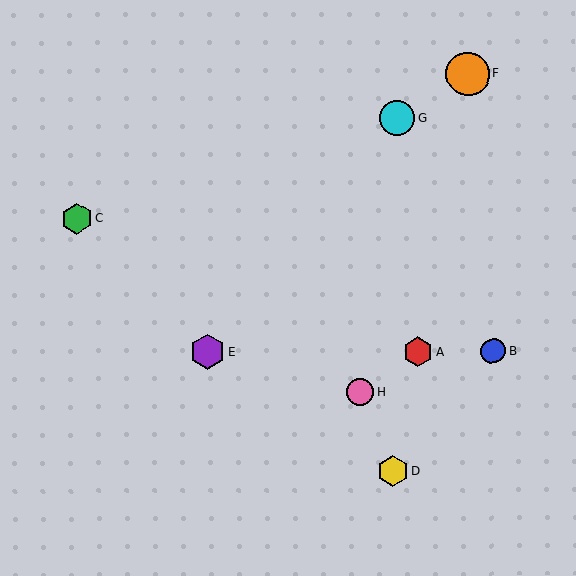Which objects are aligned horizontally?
Objects A, B, E are aligned horizontally.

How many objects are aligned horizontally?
3 objects (A, B, E) are aligned horizontally.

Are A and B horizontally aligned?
Yes, both are at y≈351.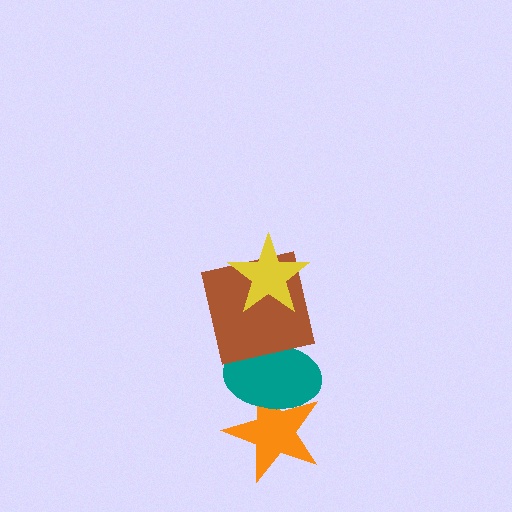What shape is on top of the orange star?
The teal ellipse is on top of the orange star.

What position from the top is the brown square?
The brown square is 2nd from the top.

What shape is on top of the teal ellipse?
The brown square is on top of the teal ellipse.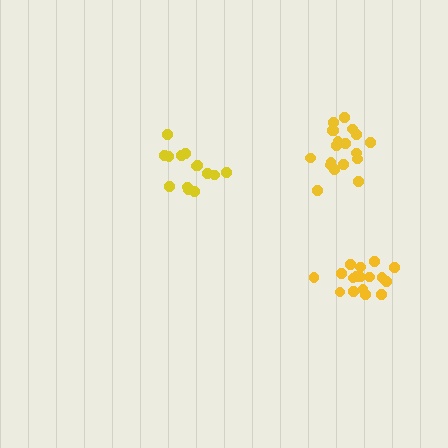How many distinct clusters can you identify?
There are 3 distinct clusters.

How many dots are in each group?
Group 1: 14 dots, Group 2: 19 dots, Group 3: 17 dots (50 total).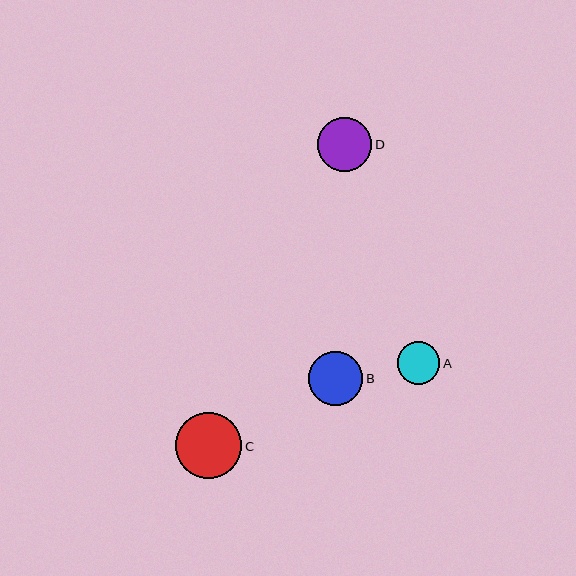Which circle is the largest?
Circle C is the largest with a size of approximately 66 pixels.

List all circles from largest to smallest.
From largest to smallest: C, D, B, A.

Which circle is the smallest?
Circle A is the smallest with a size of approximately 42 pixels.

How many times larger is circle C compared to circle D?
Circle C is approximately 1.2 times the size of circle D.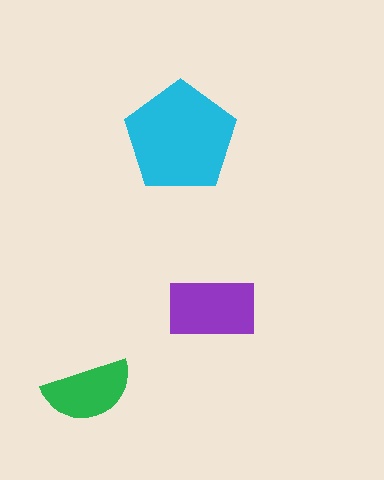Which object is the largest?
The cyan pentagon.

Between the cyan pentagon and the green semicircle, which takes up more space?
The cyan pentagon.